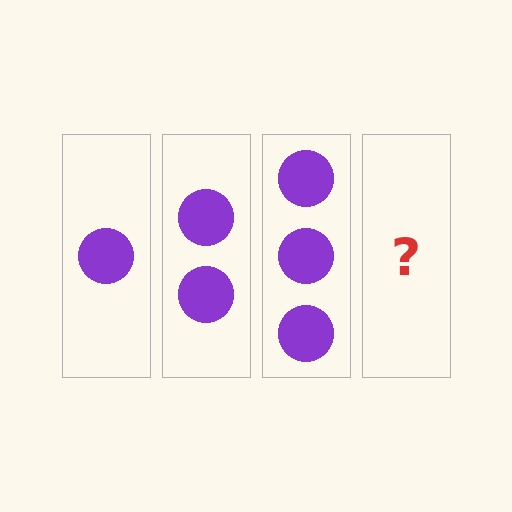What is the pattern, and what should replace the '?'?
The pattern is that each step adds one more circle. The '?' should be 4 circles.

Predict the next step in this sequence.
The next step is 4 circles.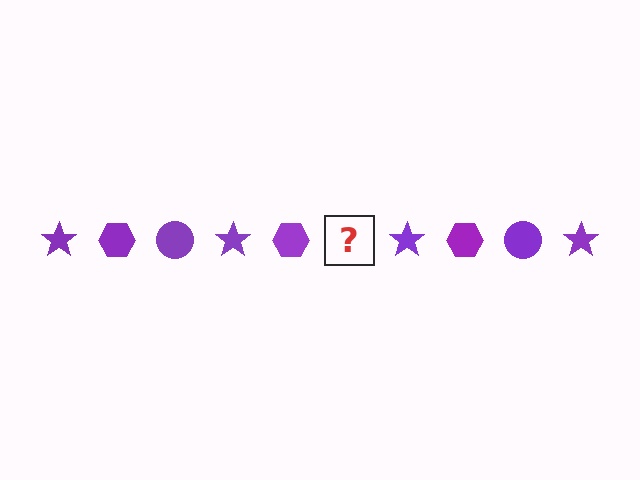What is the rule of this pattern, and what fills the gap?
The rule is that the pattern cycles through star, hexagon, circle shapes in purple. The gap should be filled with a purple circle.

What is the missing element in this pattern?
The missing element is a purple circle.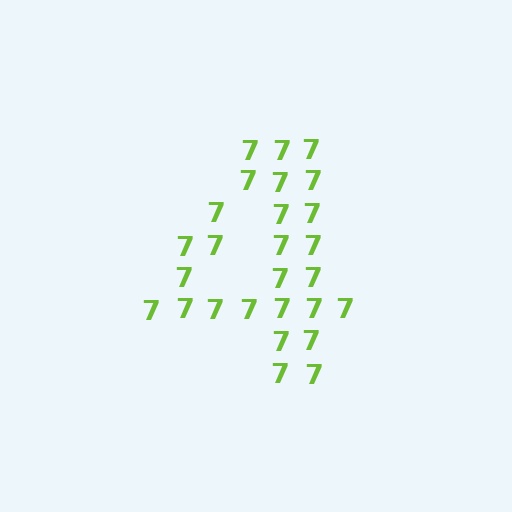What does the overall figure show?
The overall figure shows the digit 4.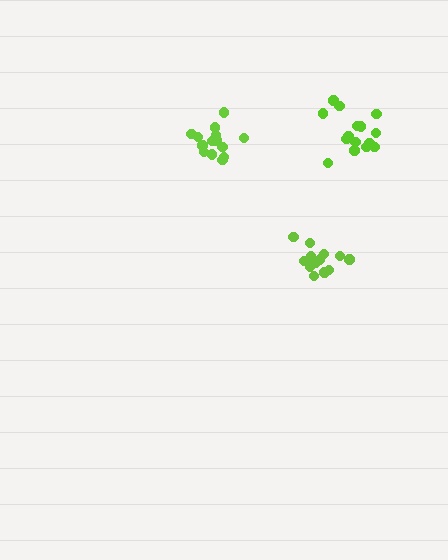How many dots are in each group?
Group 1: 14 dots, Group 2: 15 dots, Group 3: 14 dots (43 total).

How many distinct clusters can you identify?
There are 3 distinct clusters.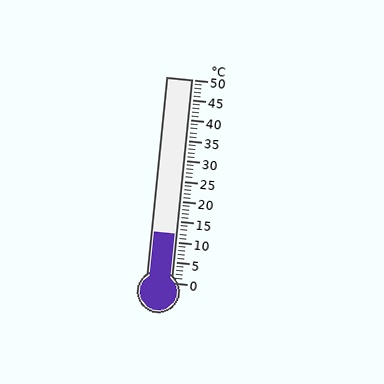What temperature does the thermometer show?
The thermometer shows approximately 12°C.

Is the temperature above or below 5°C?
The temperature is above 5°C.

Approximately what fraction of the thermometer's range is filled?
The thermometer is filled to approximately 25% of its range.